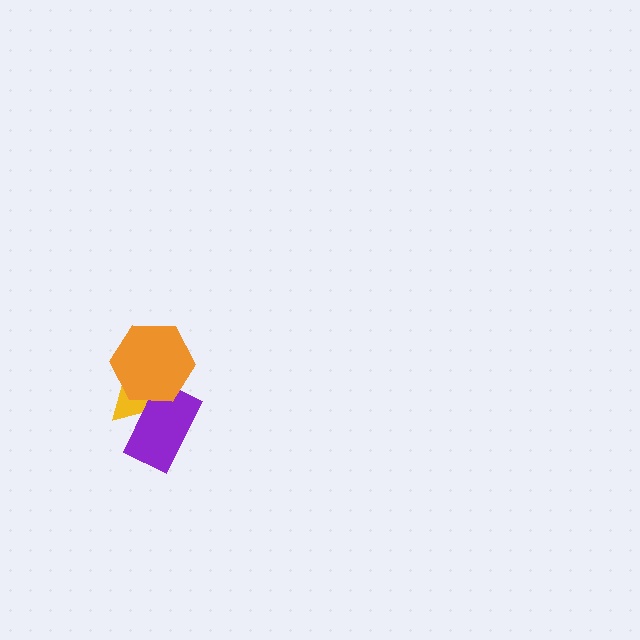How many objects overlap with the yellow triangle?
2 objects overlap with the yellow triangle.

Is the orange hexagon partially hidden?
No, no other shape covers it.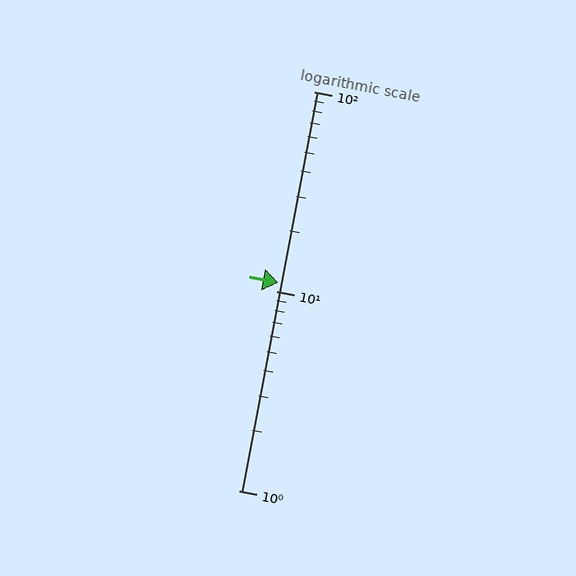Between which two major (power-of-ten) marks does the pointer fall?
The pointer is between 10 and 100.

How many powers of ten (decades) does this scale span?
The scale spans 2 decades, from 1 to 100.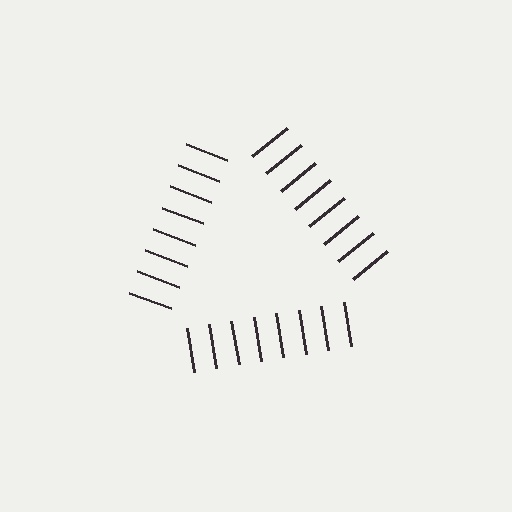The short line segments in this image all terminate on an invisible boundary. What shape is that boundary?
An illusory triangle — the line segments terminate on its edges but no continuous stroke is drawn.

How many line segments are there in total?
24 — 8 along each of the 3 edges.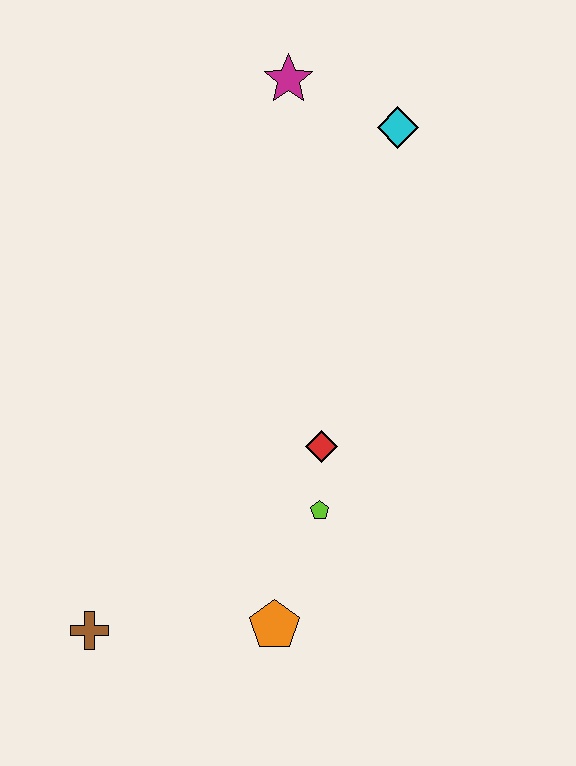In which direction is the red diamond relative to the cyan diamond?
The red diamond is below the cyan diamond.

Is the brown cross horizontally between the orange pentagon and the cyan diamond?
No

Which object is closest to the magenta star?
The cyan diamond is closest to the magenta star.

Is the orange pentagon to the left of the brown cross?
No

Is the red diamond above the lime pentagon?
Yes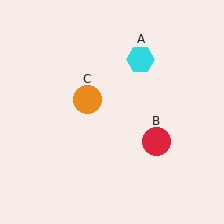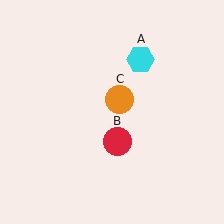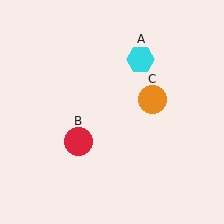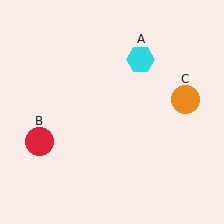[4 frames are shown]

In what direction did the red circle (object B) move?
The red circle (object B) moved left.